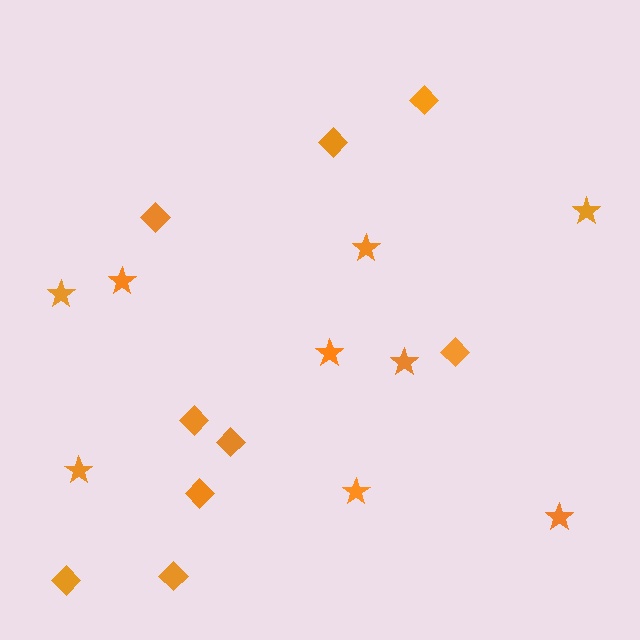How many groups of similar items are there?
There are 2 groups: one group of stars (9) and one group of diamonds (9).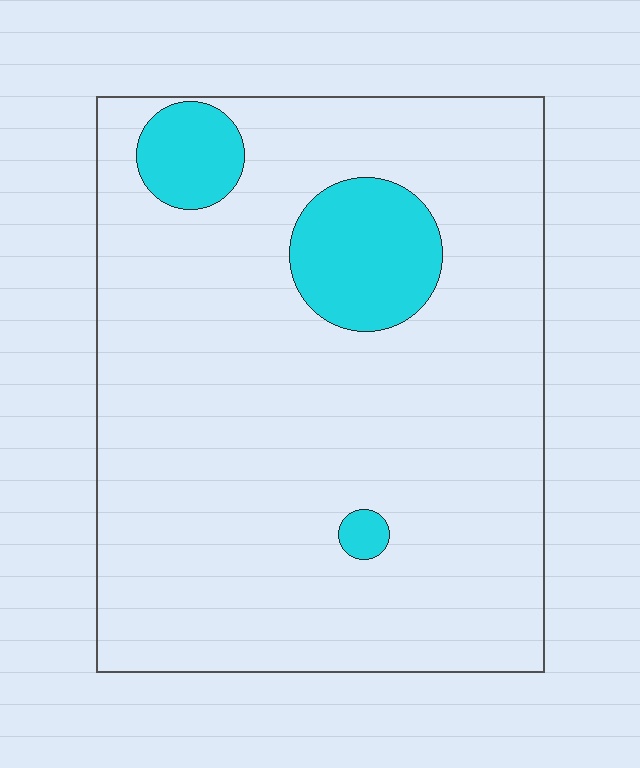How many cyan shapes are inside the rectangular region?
3.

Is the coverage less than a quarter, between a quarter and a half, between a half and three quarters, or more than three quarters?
Less than a quarter.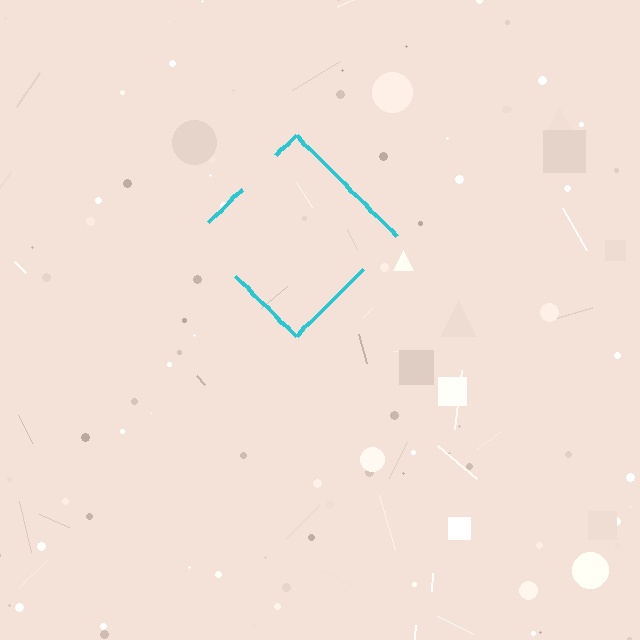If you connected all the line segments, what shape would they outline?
They would outline a diamond.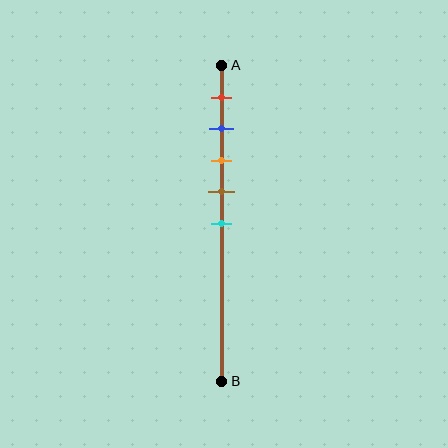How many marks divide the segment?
There are 5 marks dividing the segment.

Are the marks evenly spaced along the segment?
Yes, the marks are approximately evenly spaced.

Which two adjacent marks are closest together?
The blue and orange marks are the closest adjacent pair.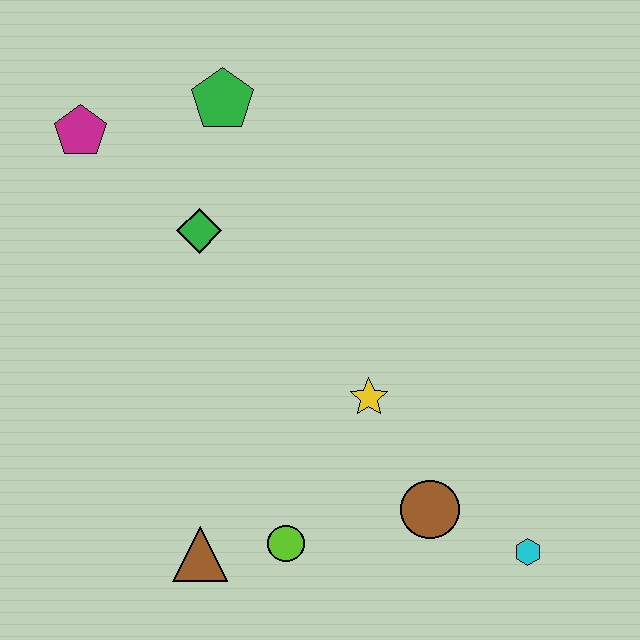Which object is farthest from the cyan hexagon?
The magenta pentagon is farthest from the cyan hexagon.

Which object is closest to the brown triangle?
The lime circle is closest to the brown triangle.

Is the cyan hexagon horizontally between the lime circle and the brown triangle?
No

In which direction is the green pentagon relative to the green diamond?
The green pentagon is above the green diamond.